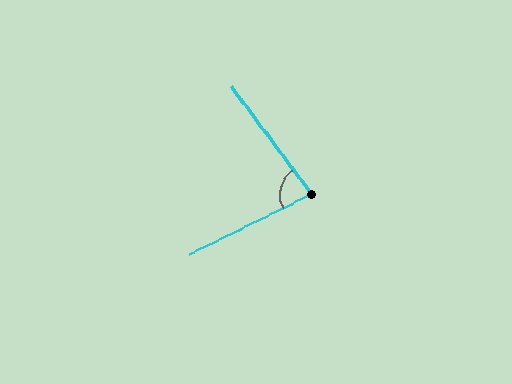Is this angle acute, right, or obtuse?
It is acute.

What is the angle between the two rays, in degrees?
Approximately 80 degrees.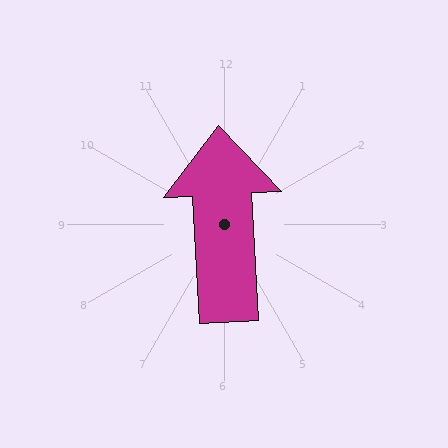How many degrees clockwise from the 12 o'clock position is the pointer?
Approximately 357 degrees.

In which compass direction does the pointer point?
North.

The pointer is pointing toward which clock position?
Roughly 12 o'clock.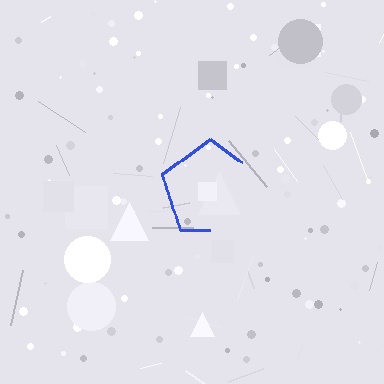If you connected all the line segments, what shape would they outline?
They would outline a pentagon.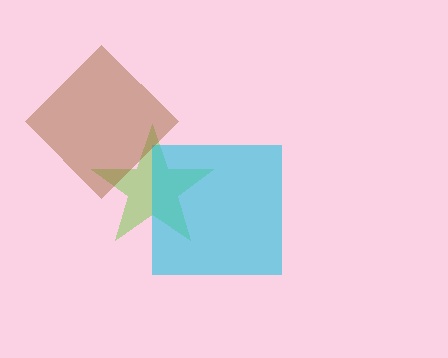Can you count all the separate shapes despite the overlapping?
Yes, there are 3 separate shapes.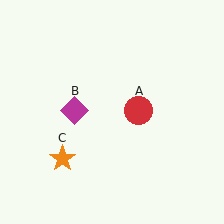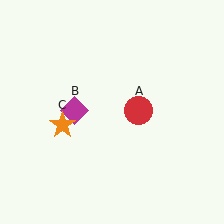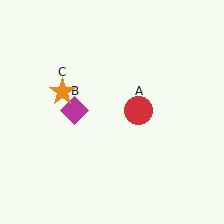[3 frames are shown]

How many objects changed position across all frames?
1 object changed position: orange star (object C).